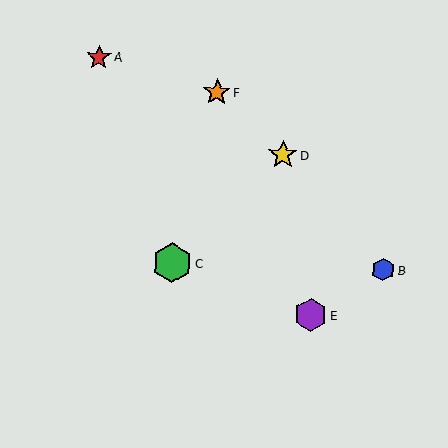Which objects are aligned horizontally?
Objects B, C are aligned horizontally.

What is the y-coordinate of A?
Object A is at y≈57.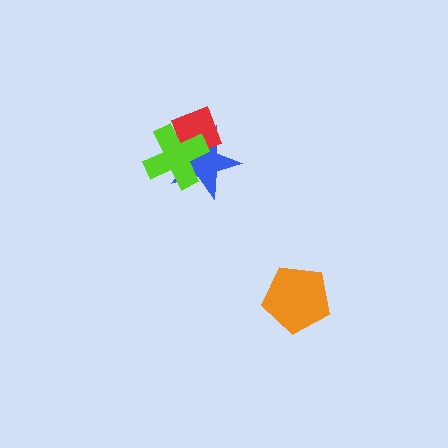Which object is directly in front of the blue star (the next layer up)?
The red diamond is directly in front of the blue star.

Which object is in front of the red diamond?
The lime cross is in front of the red diamond.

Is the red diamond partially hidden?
Yes, it is partially covered by another shape.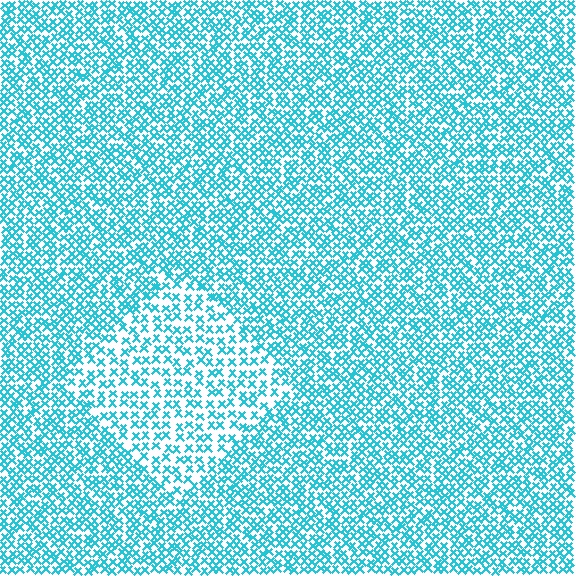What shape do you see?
I see a diamond.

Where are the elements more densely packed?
The elements are more densely packed outside the diamond boundary.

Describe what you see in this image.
The image contains small cyan elements arranged at two different densities. A diamond-shaped region is visible where the elements are less densely packed than the surrounding area.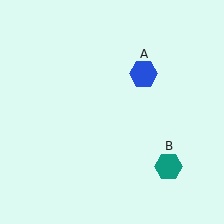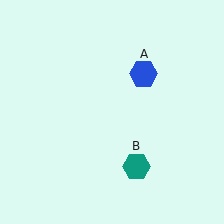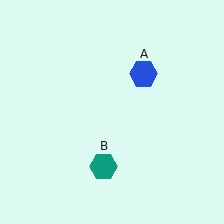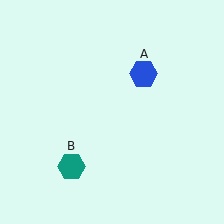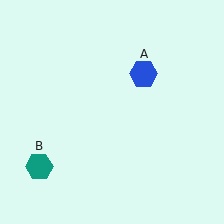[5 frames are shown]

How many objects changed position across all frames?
1 object changed position: teal hexagon (object B).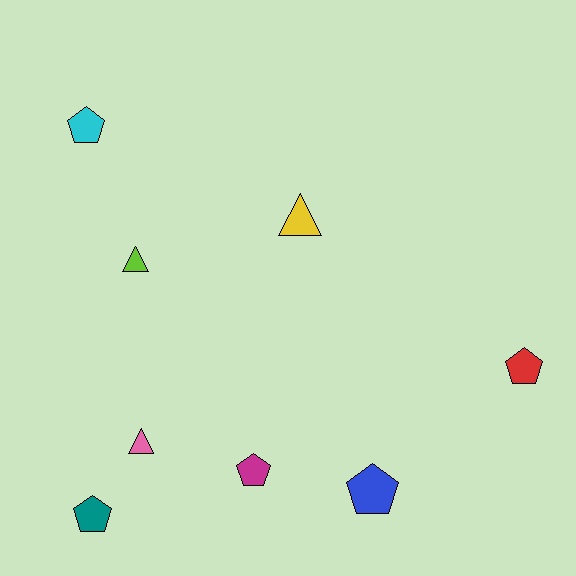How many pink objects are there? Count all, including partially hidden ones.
There is 1 pink object.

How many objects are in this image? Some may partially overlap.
There are 8 objects.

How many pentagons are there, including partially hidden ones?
There are 5 pentagons.